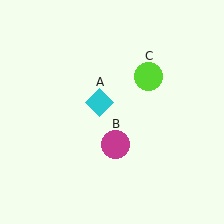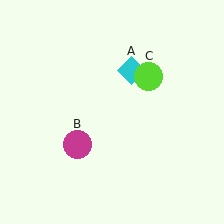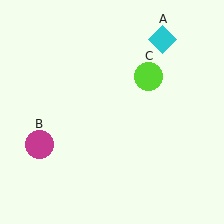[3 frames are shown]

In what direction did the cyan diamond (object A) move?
The cyan diamond (object A) moved up and to the right.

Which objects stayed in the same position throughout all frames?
Lime circle (object C) remained stationary.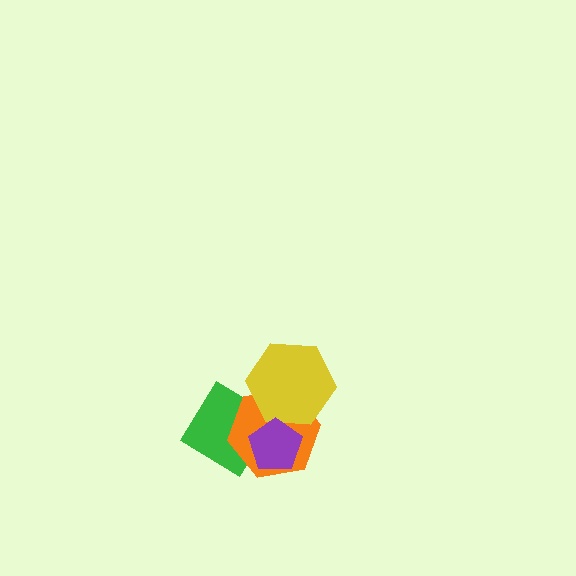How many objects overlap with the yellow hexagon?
3 objects overlap with the yellow hexagon.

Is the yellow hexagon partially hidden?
Yes, it is partially covered by another shape.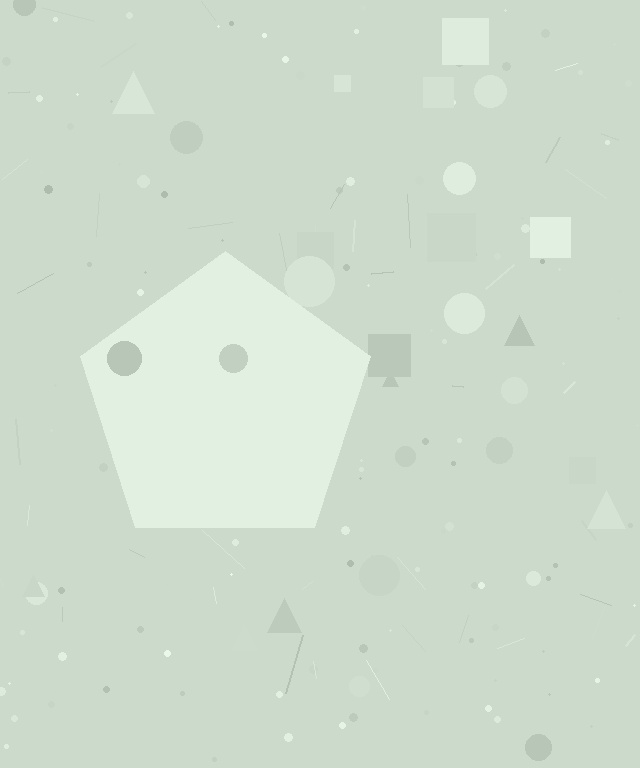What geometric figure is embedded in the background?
A pentagon is embedded in the background.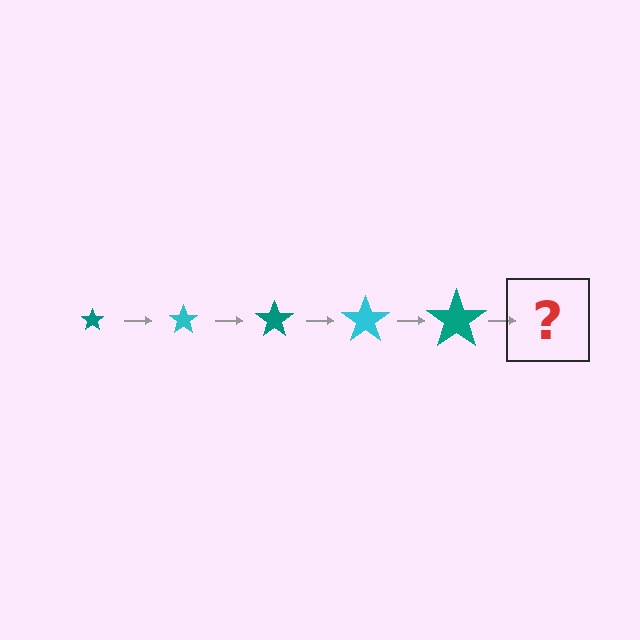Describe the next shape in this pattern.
It should be a cyan star, larger than the previous one.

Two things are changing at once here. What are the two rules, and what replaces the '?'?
The two rules are that the star grows larger each step and the color cycles through teal and cyan. The '?' should be a cyan star, larger than the previous one.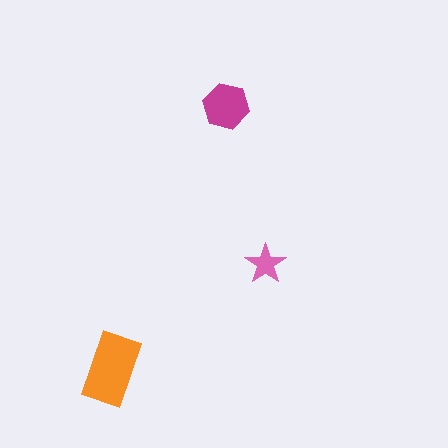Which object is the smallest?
The pink star.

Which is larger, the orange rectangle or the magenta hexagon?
The orange rectangle.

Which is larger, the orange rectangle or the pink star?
The orange rectangle.